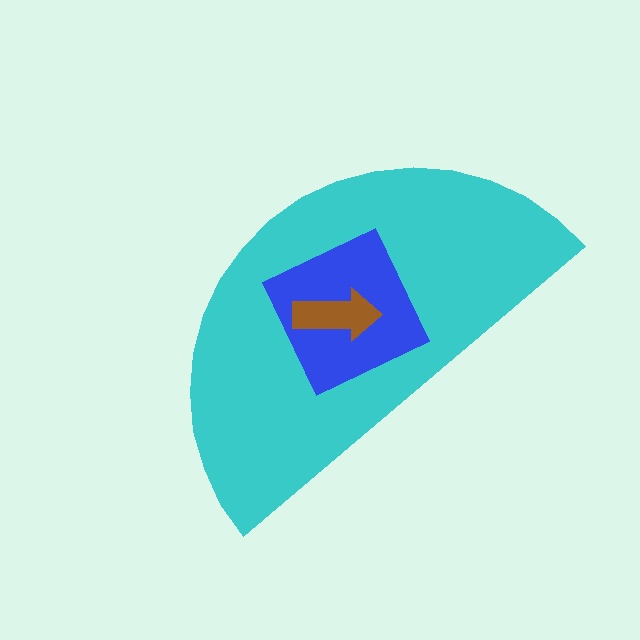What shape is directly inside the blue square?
The brown arrow.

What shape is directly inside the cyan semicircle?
The blue square.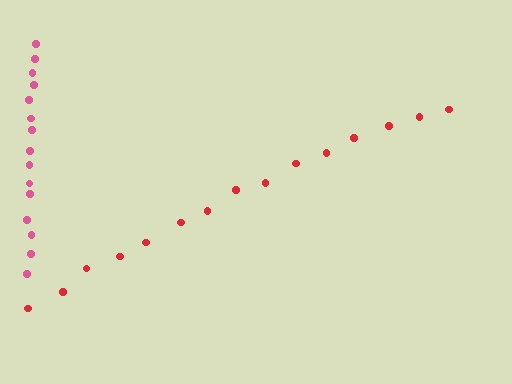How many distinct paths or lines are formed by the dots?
There are 2 distinct paths.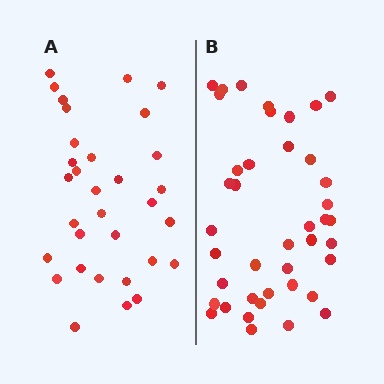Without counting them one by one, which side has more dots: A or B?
Region B (the right region) has more dots.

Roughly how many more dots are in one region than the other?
Region B has roughly 8 or so more dots than region A.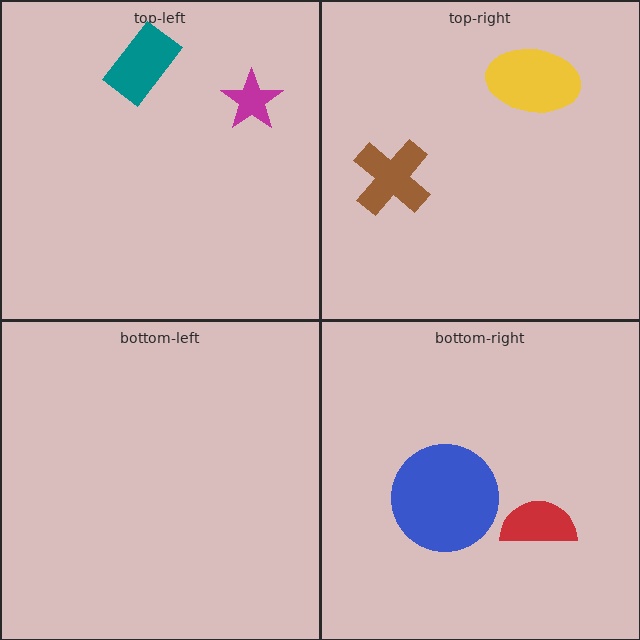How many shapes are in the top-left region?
2.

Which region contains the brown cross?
The top-right region.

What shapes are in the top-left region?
The teal rectangle, the magenta star.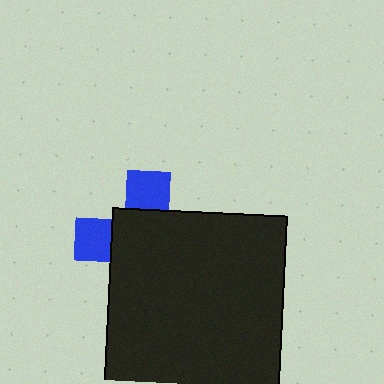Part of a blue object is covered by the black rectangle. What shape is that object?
It is a cross.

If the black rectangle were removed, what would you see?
You would see the complete blue cross.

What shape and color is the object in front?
The object in front is a black rectangle.